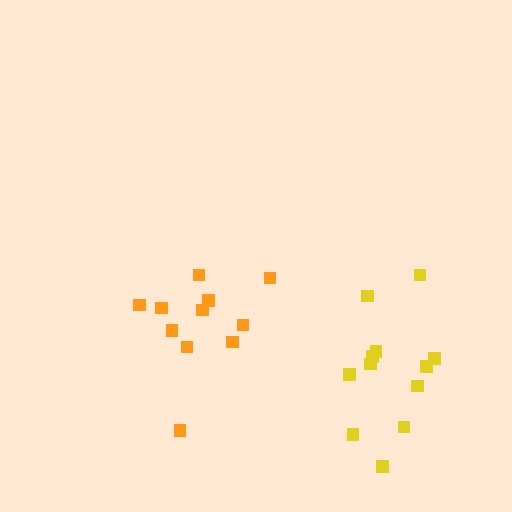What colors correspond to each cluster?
The clusters are colored: orange, yellow.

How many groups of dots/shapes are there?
There are 2 groups.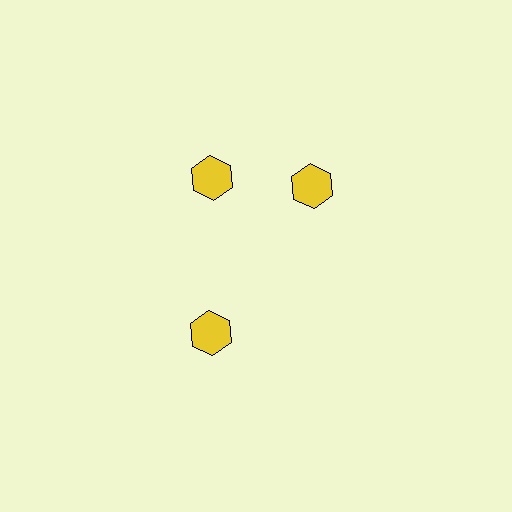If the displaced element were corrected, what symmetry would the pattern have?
It would have 3-fold rotational symmetry — the pattern would map onto itself every 120 degrees.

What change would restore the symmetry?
The symmetry would be restored by rotating it back into even spacing with its neighbors so that all 3 hexagons sit at equal angles and equal distance from the center.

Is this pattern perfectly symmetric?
No. The 3 yellow hexagons are arranged in a ring, but one element near the 3 o'clock position is rotated out of alignment along the ring, breaking the 3-fold rotational symmetry.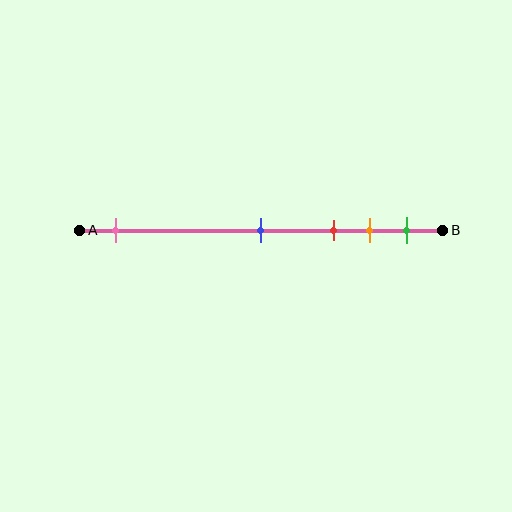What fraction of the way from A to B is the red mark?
The red mark is approximately 70% (0.7) of the way from A to B.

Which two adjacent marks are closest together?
The orange and green marks are the closest adjacent pair.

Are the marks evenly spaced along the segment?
No, the marks are not evenly spaced.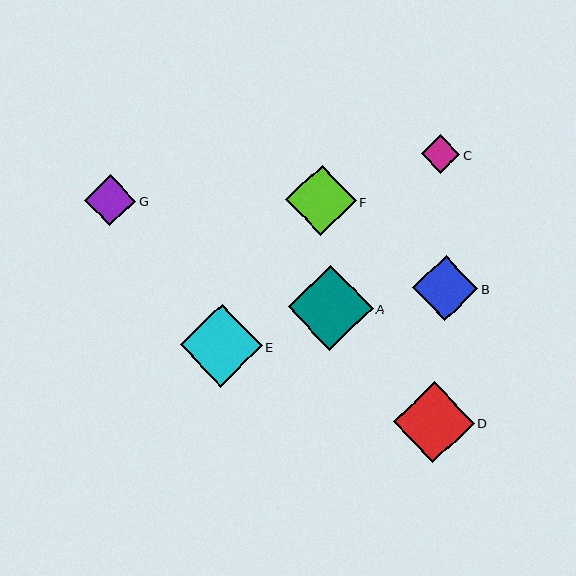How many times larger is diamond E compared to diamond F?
Diamond E is approximately 1.2 times the size of diamond F.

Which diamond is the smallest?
Diamond C is the smallest with a size of approximately 38 pixels.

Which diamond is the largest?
Diamond A is the largest with a size of approximately 85 pixels.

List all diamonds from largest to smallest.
From largest to smallest: A, E, D, F, B, G, C.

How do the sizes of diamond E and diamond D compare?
Diamond E and diamond D are approximately the same size.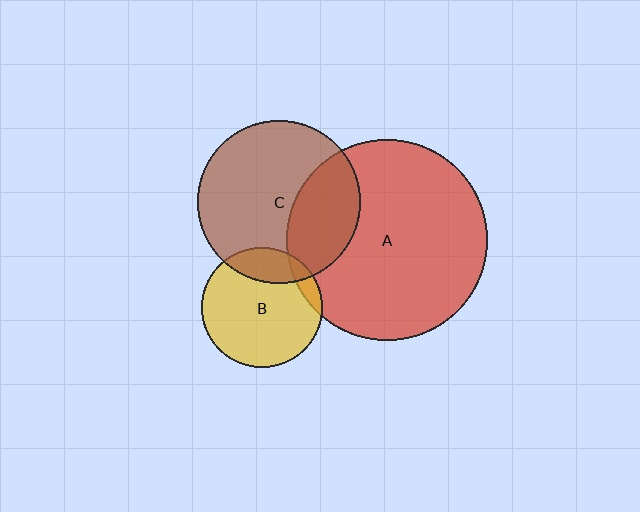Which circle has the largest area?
Circle A (red).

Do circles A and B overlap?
Yes.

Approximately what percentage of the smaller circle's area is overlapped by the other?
Approximately 10%.